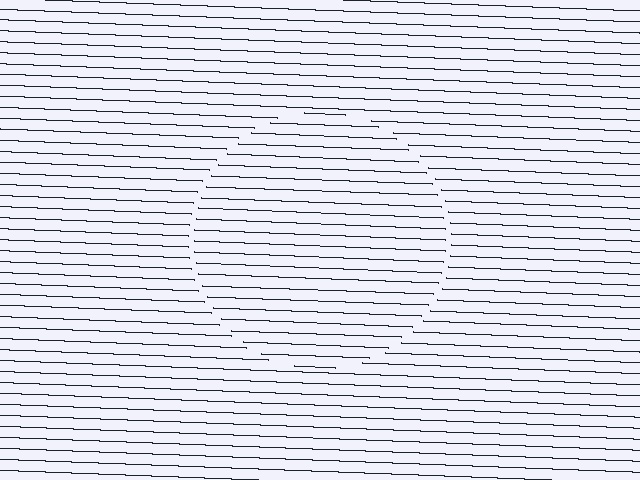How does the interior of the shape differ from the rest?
The interior of the shape contains the same grating, shifted by half a period — the contour is defined by the phase discontinuity where line-ends from the inner and outer gratings abut.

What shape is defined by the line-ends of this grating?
An illusory circle. The interior of the shape contains the same grating, shifted by half a period — the contour is defined by the phase discontinuity where line-ends from the inner and outer gratings abut.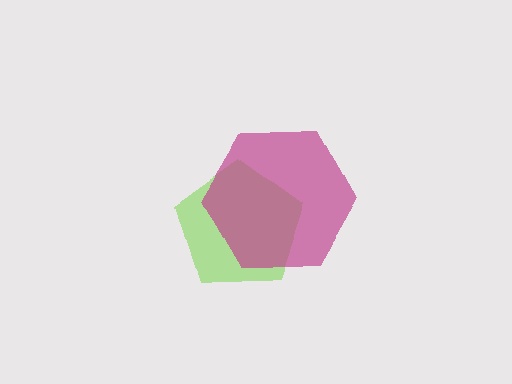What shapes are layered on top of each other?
The layered shapes are: a lime pentagon, a magenta hexagon.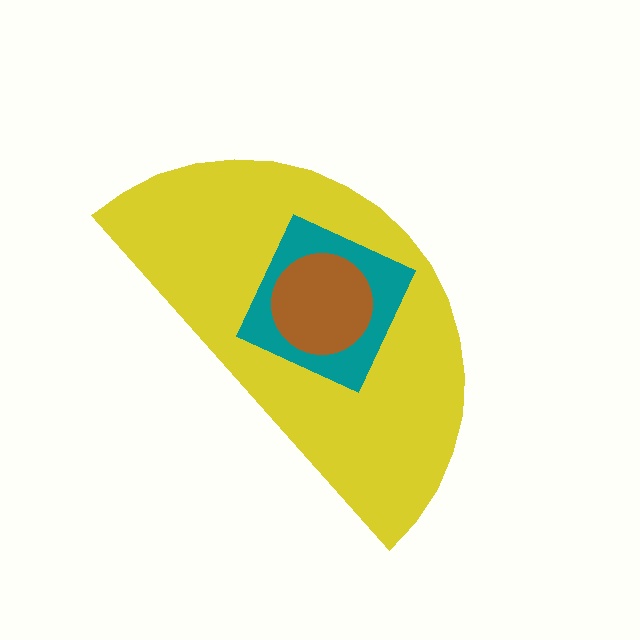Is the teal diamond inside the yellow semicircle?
Yes.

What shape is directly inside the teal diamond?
The brown circle.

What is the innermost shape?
The brown circle.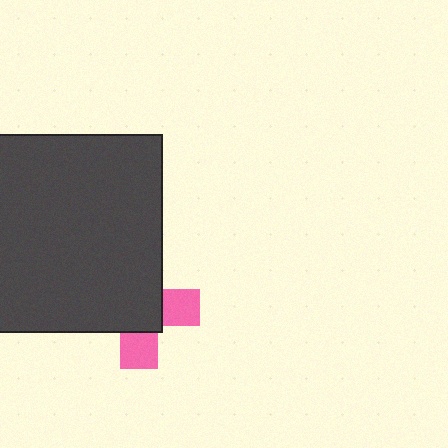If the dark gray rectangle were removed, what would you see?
You would see the complete pink cross.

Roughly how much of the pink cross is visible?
A small part of it is visible (roughly 34%).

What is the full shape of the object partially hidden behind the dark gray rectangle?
The partially hidden object is a pink cross.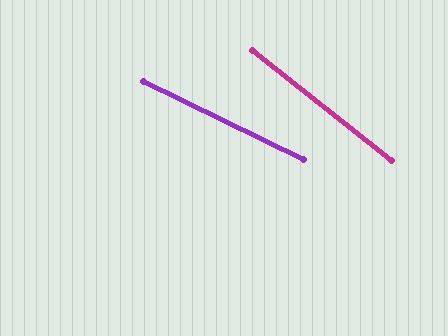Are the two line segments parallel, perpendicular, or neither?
Neither parallel nor perpendicular — they differ by about 12°.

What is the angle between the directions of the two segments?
Approximately 12 degrees.